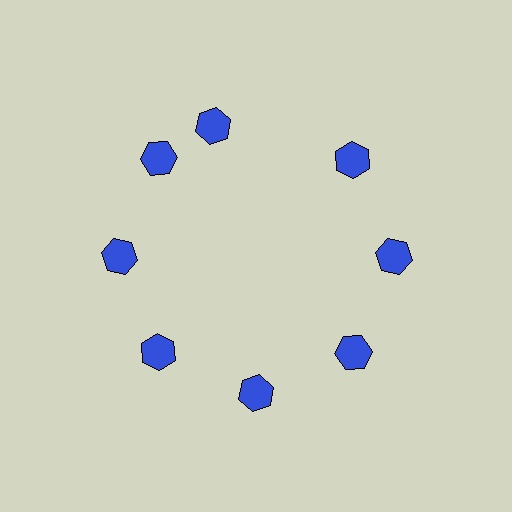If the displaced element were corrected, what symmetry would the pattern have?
It would have 8-fold rotational symmetry — the pattern would map onto itself every 45 degrees.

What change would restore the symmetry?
The symmetry would be restored by rotating it back into even spacing with its neighbors so that all 8 hexagons sit at equal angles and equal distance from the center.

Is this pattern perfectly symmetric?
No. The 8 blue hexagons are arranged in a ring, but one element near the 12 o'clock position is rotated out of alignment along the ring, breaking the 8-fold rotational symmetry.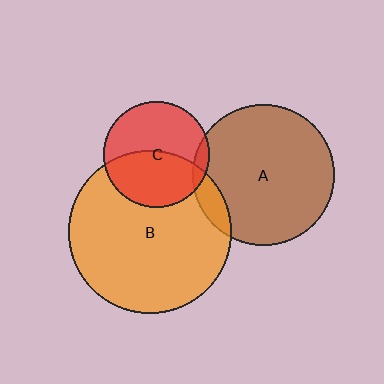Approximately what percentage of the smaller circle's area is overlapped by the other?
Approximately 5%.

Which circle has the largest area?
Circle B (orange).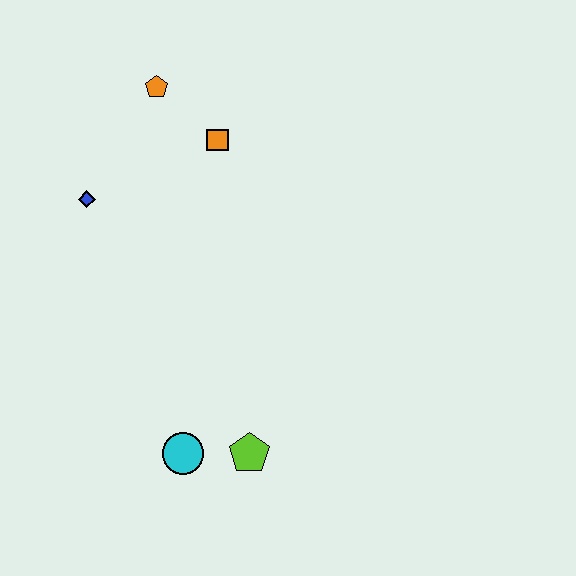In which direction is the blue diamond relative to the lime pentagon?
The blue diamond is above the lime pentagon.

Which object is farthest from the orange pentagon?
The lime pentagon is farthest from the orange pentagon.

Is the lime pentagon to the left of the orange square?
No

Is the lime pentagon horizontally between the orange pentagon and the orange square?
No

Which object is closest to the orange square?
The orange pentagon is closest to the orange square.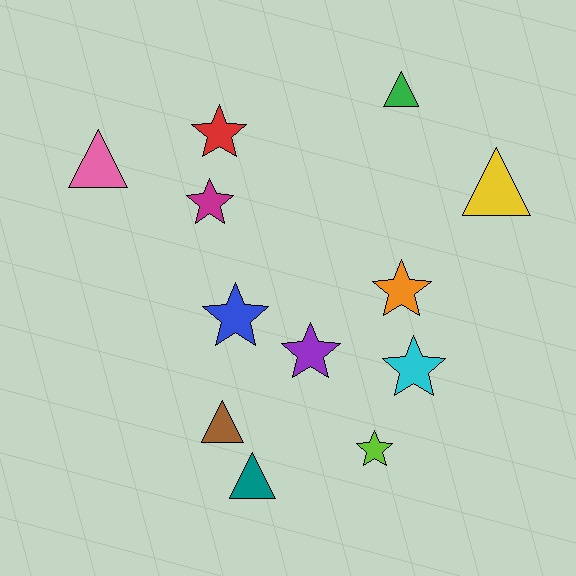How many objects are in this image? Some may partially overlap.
There are 12 objects.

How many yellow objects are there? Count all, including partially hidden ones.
There is 1 yellow object.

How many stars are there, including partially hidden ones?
There are 7 stars.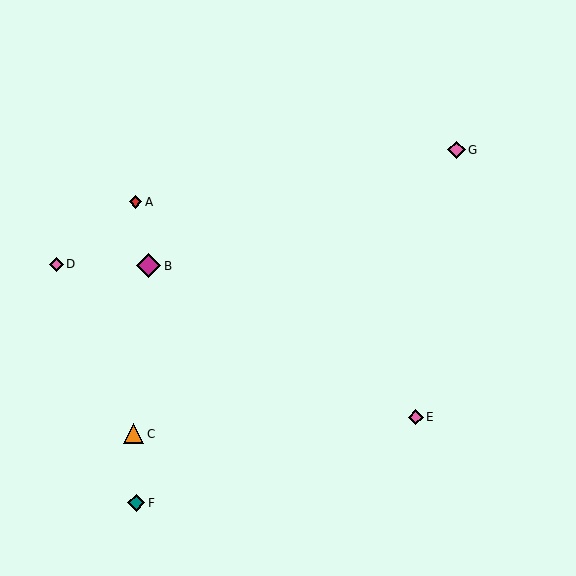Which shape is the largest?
The magenta diamond (labeled B) is the largest.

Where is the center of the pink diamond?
The center of the pink diamond is at (457, 150).